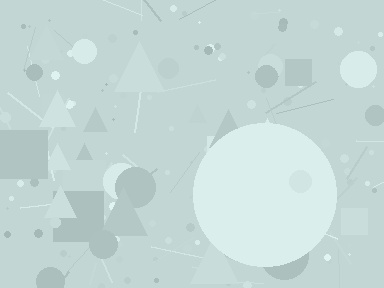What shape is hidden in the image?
A circle is hidden in the image.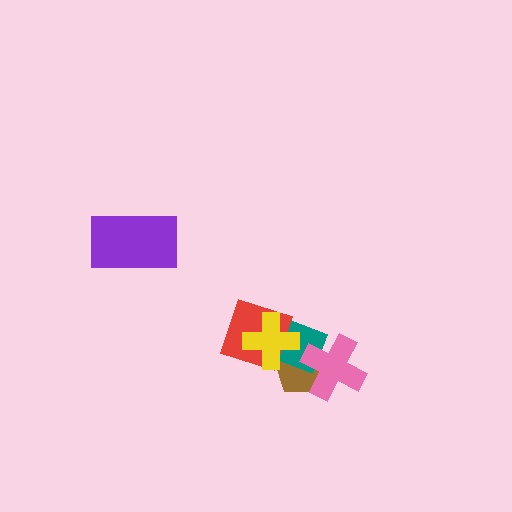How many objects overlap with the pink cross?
2 objects overlap with the pink cross.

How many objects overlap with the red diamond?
3 objects overlap with the red diamond.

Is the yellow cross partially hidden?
No, no other shape covers it.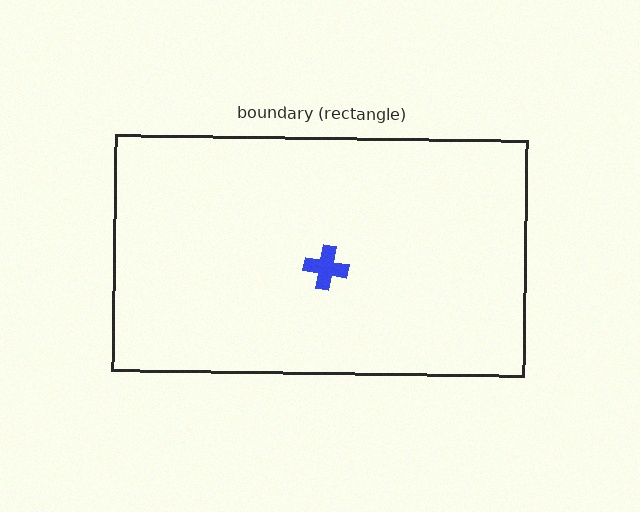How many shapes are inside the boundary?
1 inside, 0 outside.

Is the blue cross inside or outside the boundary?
Inside.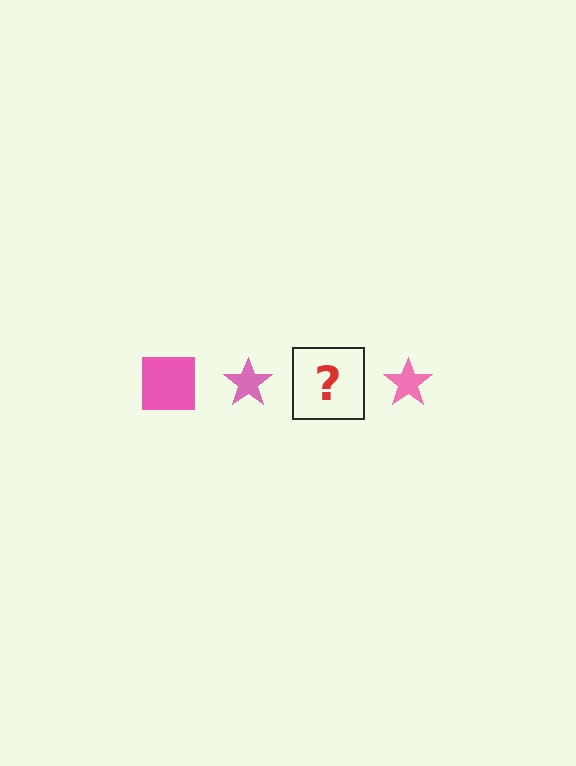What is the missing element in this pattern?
The missing element is a pink square.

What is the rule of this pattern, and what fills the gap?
The rule is that the pattern cycles through square, star shapes in pink. The gap should be filled with a pink square.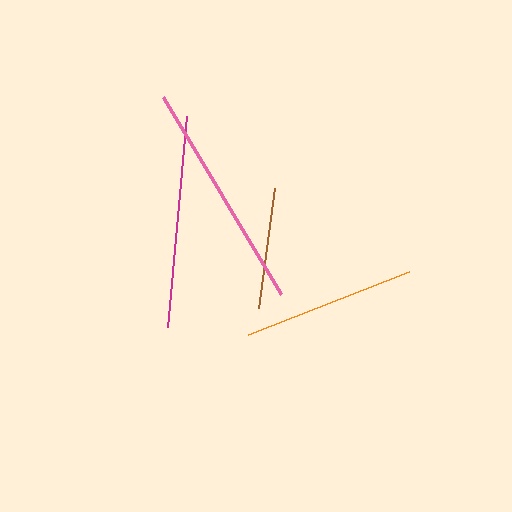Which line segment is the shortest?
The brown line is the shortest at approximately 121 pixels.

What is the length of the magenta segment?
The magenta segment is approximately 212 pixels long.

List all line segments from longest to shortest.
From longest to shortest: pink, magenta, orange, brown.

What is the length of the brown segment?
The brown segment is approximately 121 pixels long.